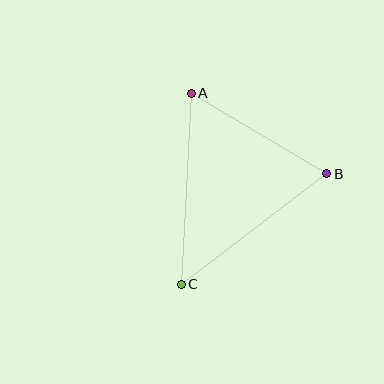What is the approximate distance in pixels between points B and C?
The distance between B and C is approximately 183 pixels.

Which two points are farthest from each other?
Points A and C are farthest from each other.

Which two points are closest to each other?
Points A and B are closest to each other.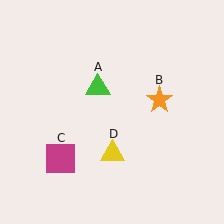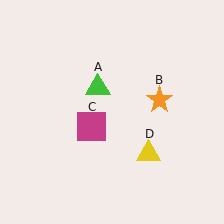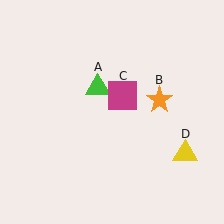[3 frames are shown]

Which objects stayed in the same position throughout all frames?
Green triangle (object A) and orange star (object B) remained stationary.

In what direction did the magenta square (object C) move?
The magenta square (object C) moved up and to the right.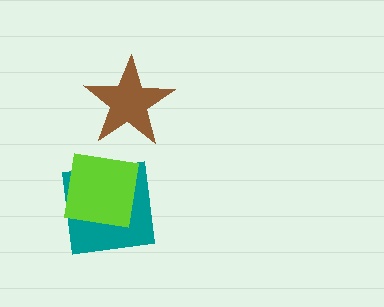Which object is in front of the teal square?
The lime square is in front of the teal square.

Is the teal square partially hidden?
Yes, it is partially covered by another shape.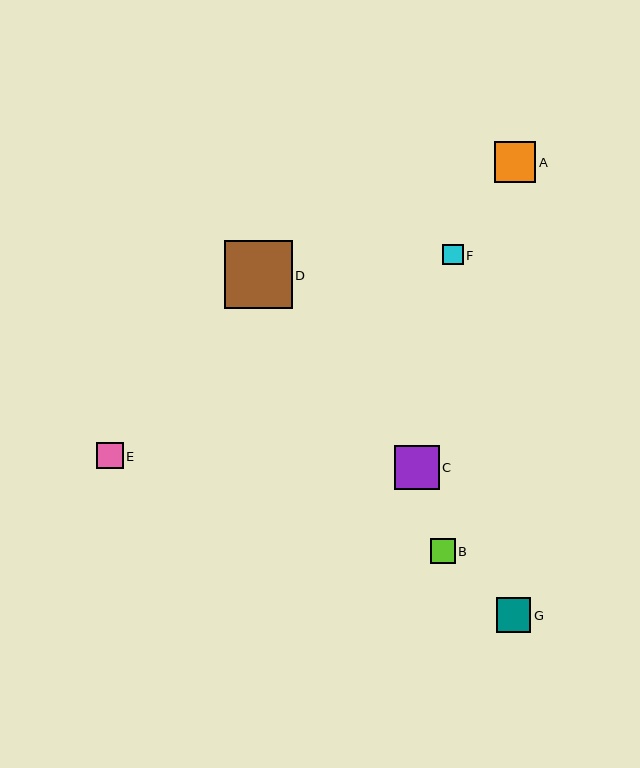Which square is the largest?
Square D is the largest with a size of approximately 68 pixels.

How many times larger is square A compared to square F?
Square A is approximately 2.0 times the size of square F.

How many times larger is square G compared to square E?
Square G is approximately 1.3 times the size of square E.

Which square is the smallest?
Square F is the smallest with a size of approximately 20 pixels.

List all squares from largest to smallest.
From largest to smallest: D, C, A, G, E, B, F.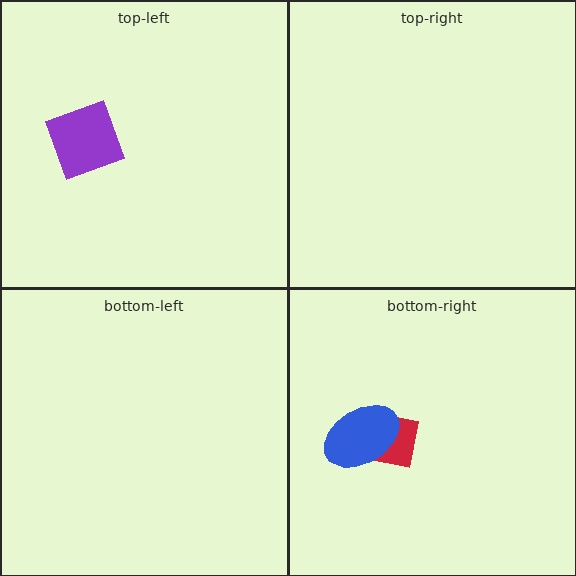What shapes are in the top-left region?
The purple square.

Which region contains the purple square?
The top-left region.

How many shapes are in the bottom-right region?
2.